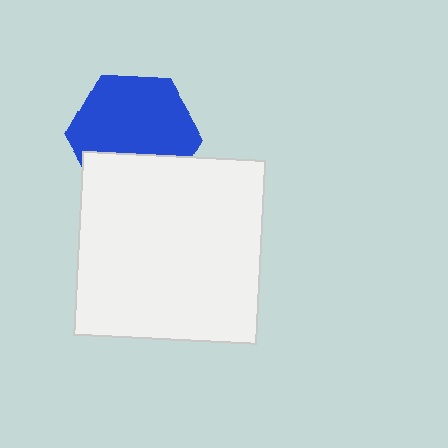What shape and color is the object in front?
The object in front is a white square.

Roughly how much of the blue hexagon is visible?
Most of it is visible (roughly 67%).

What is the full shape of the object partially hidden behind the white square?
The partially hidden object is a blue hexagon.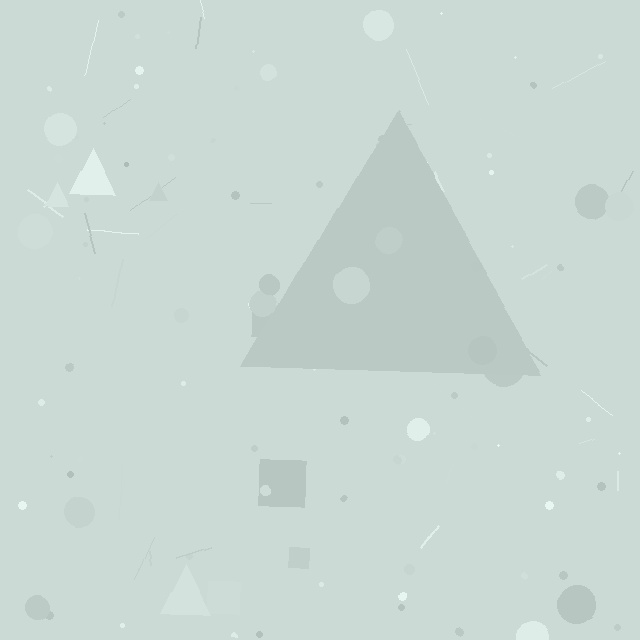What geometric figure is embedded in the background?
A triangle is embedded in the background.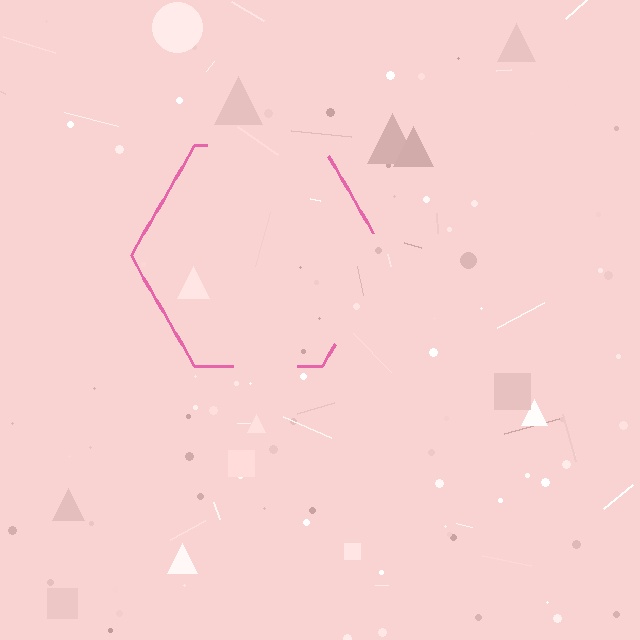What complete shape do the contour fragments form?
The contour fragments form a hexagon.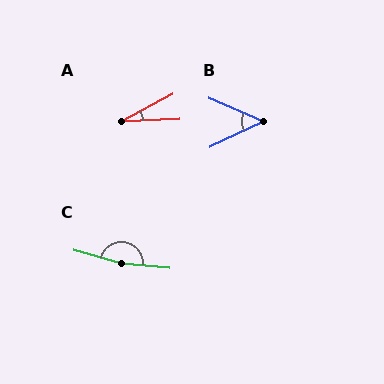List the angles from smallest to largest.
A (26°), B (49°), C (169°).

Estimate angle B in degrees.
Approximately 49 degrees.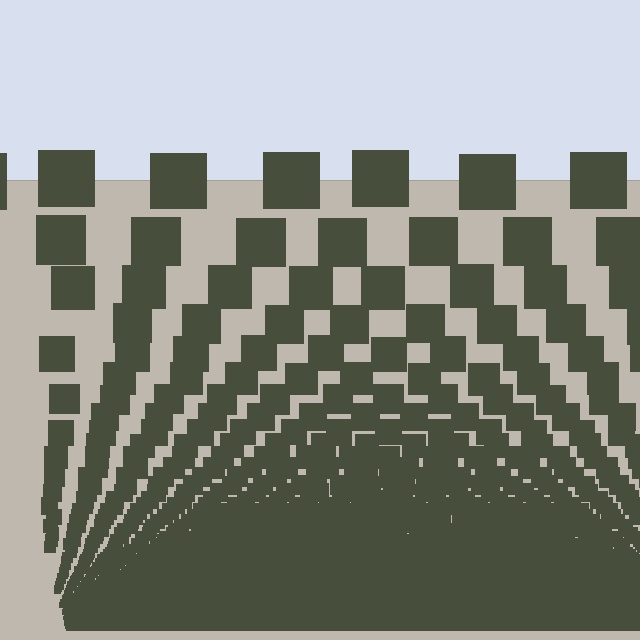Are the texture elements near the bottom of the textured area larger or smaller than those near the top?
Smaller. The gradient is inverted — elements near the bottom are smaller and denser.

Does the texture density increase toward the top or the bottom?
Density increases toward the bottom.